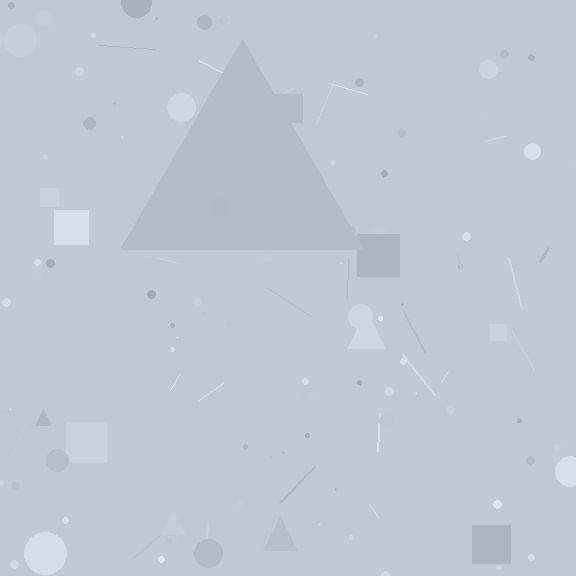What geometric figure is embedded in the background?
A triangle is embedded in the background.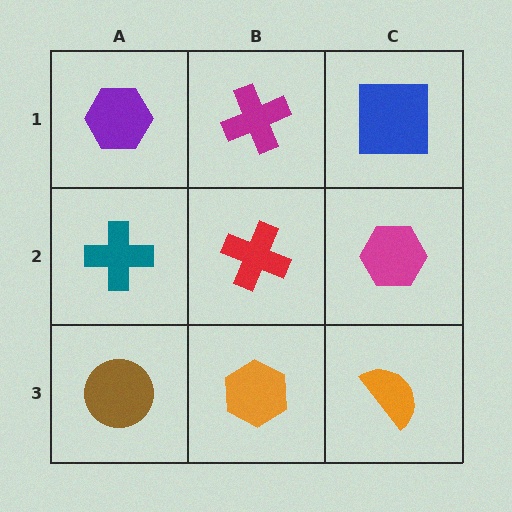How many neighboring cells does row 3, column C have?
2.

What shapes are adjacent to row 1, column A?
A teal cross (row 2, column A), a magenta cross (row 1, column B).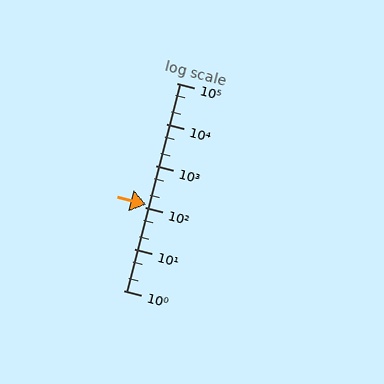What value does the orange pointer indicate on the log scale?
The pointer indicates approximately 120.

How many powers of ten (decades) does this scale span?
The scale spans 5 decades, from 1 to 100000.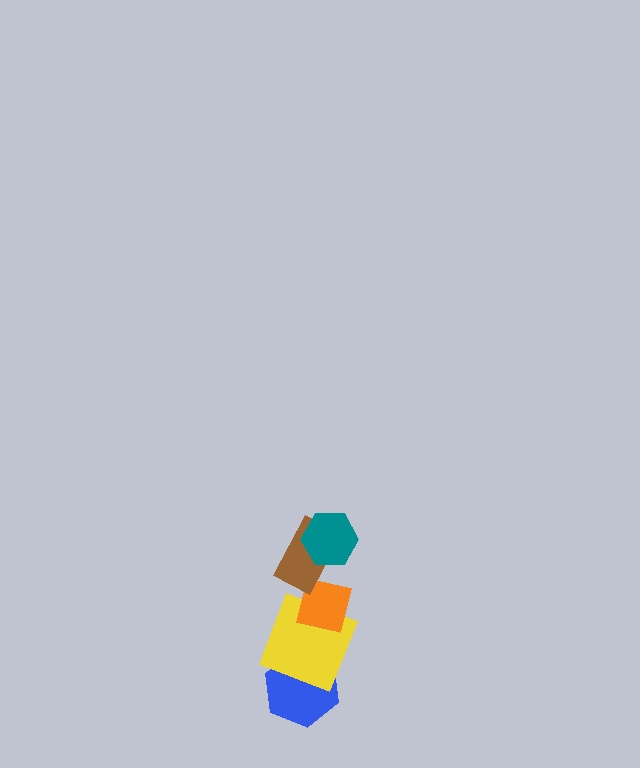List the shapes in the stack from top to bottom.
From top to bottom: the teal hexagon, the brown rectangle, the orange square, the yellow square, the blue hexagon.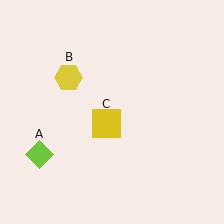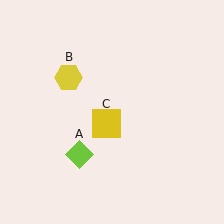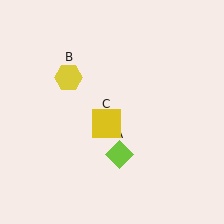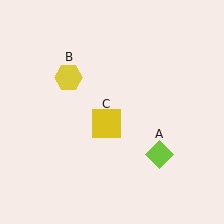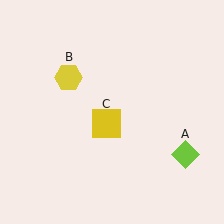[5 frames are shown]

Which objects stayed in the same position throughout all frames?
Yellow hexagon (object B) and yellow square (object C) remained stationary.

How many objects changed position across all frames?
1 object changed position: lime diamond (object A).